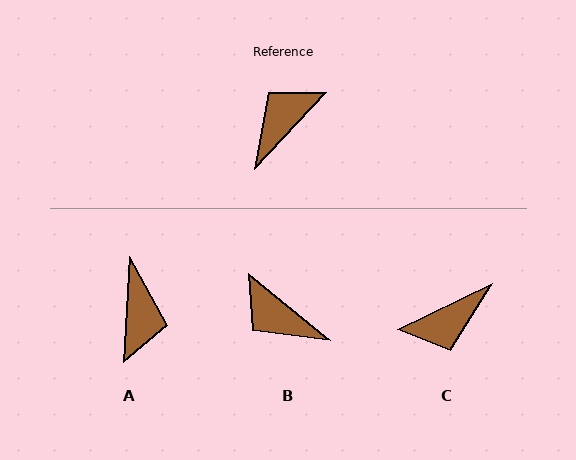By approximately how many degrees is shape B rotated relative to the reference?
Approximately 93 degrees counter-clockwise.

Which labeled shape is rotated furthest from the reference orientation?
C, about 158 degrees away.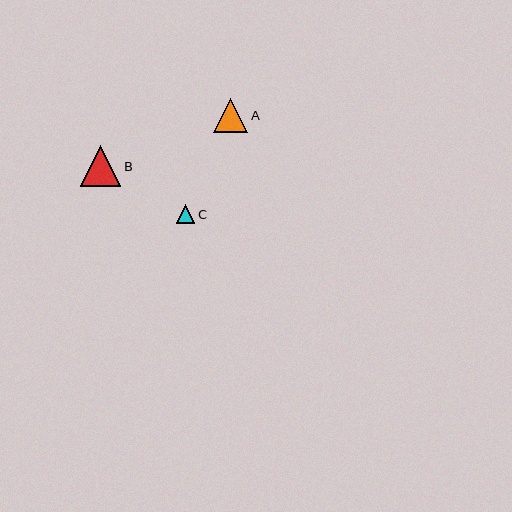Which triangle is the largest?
Triangle B is the largest with a size of approximately 40 pixels.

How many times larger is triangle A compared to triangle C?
Triangle A is approximately 1.8 times the size of triangle C.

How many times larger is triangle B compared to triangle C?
Triangle B is approximately 2.2 times the size of triangle C.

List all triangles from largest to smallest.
From largest to smallest: B, A, C.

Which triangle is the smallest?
Triangle C is the smallest with a size of approximately 18 pixels.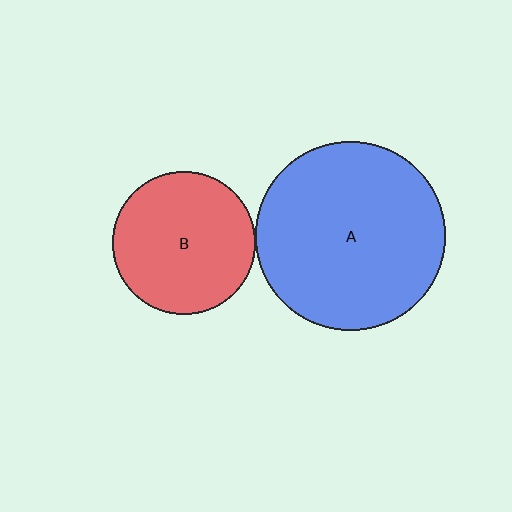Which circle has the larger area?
Circle A (blue).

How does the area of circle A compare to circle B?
Approximately 1.7 times.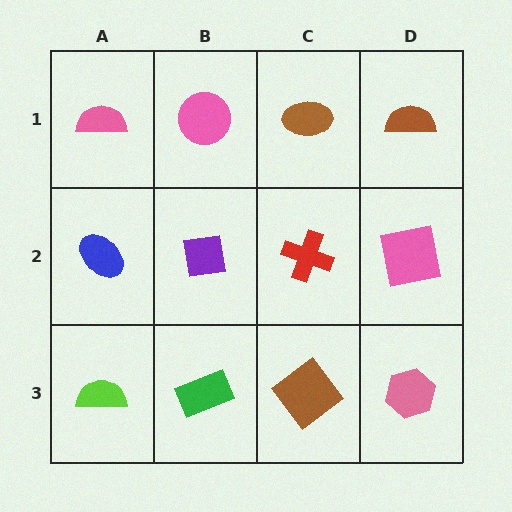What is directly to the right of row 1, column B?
A brown ellipse.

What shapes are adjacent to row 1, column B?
A purple square (row 2, column B), a pink semicircle (row 1, column A), a brown ellipse (row 1, column C).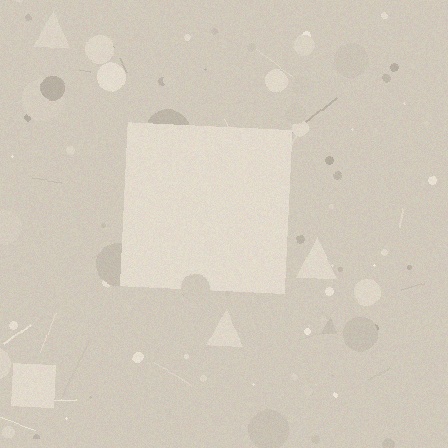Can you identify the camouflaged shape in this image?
The camouflaged shape is a square.